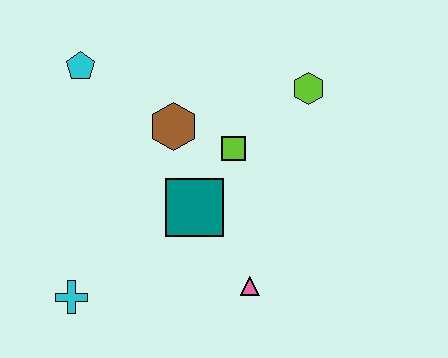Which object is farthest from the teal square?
The cyan pentagon is farthest from the teal square.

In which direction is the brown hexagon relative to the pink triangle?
The brown hexagon is above the pink triangle.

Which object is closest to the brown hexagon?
The lime square is closest to the brown hexagon.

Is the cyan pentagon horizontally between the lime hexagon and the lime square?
No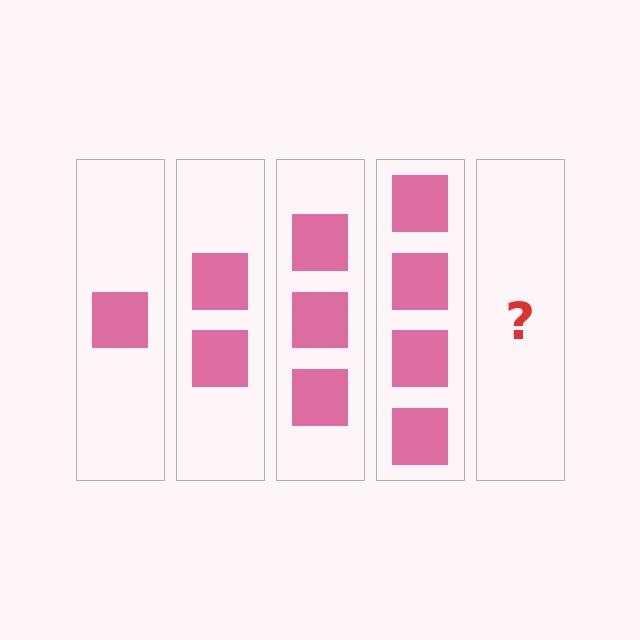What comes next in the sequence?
The next element should be 5 squares.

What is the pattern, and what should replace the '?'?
The pattern is that each step adds one more square. The '?' should be 5 squares.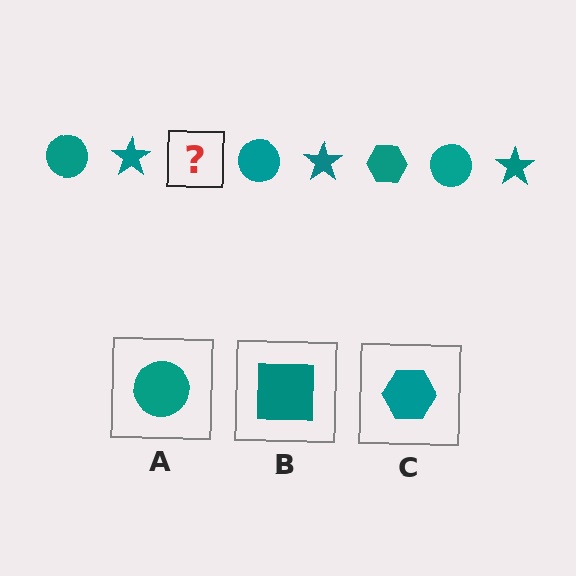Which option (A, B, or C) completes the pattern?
C.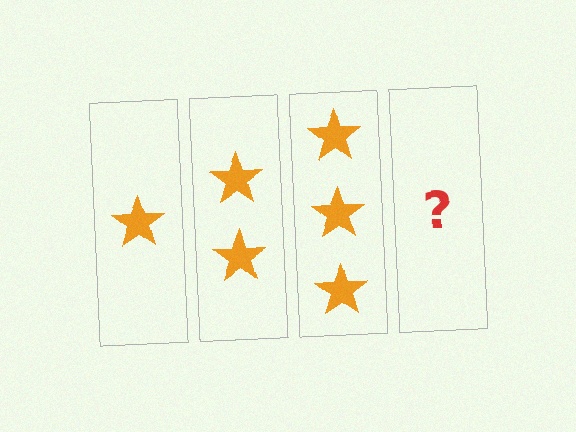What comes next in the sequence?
The next element should be 4 stars.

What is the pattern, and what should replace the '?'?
The pattern is that each step adds one more star. The '?' should be 4 stars.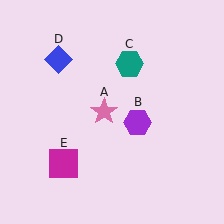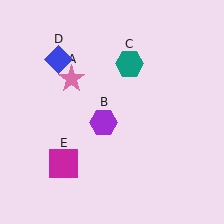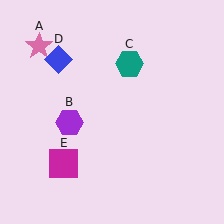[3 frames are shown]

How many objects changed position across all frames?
2 objects changed position: pink star (object A), purple hexagon (object B).